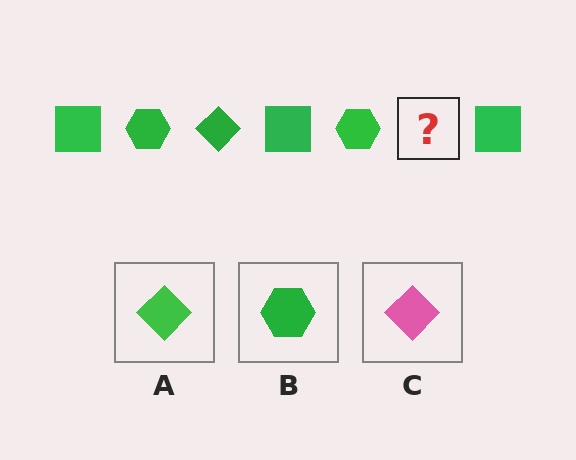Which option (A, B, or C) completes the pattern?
A.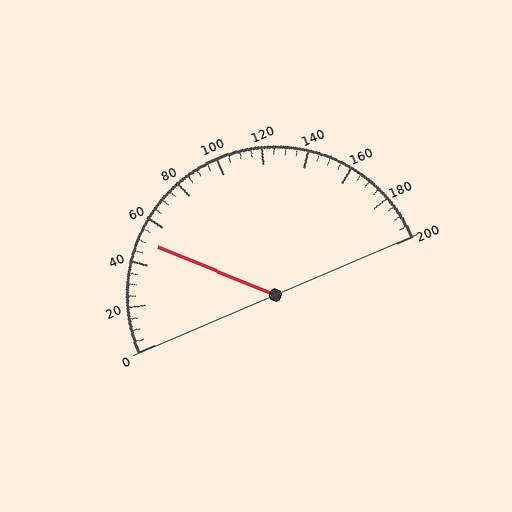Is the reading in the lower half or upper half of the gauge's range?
The reading is in the lower half of the range (0 to 200).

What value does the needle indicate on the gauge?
The needle indicates approximately 50.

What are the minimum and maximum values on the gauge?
The gauge ranges from 0 to 200.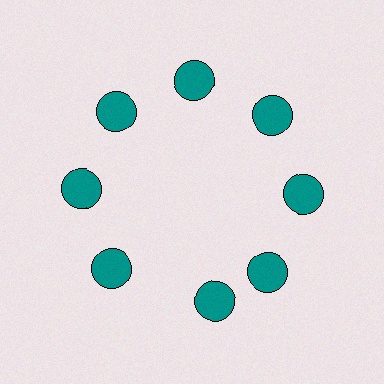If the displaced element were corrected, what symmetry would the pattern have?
It would have 8-fold rotational symmetry — the pattern would map onto itself every 45 degrees.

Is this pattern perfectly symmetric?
No. The 8 teal circles are arranged in a ring, but one element near the 6 o'clock position is rotated out of alignment along the ring, breaking the 8-fold rotational symmetry.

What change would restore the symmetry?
The symmetry would be restored by rotating it back into even spacing with its neighbors so that all 8 circles sit at equal angles and equal distance from the center.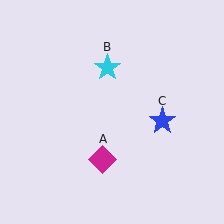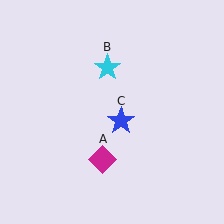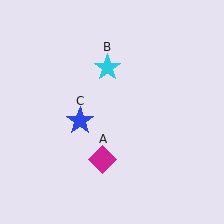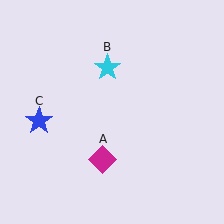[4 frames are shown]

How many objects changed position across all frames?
1 object changed position: blue star (object C).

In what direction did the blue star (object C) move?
The blue star (object C) moved left.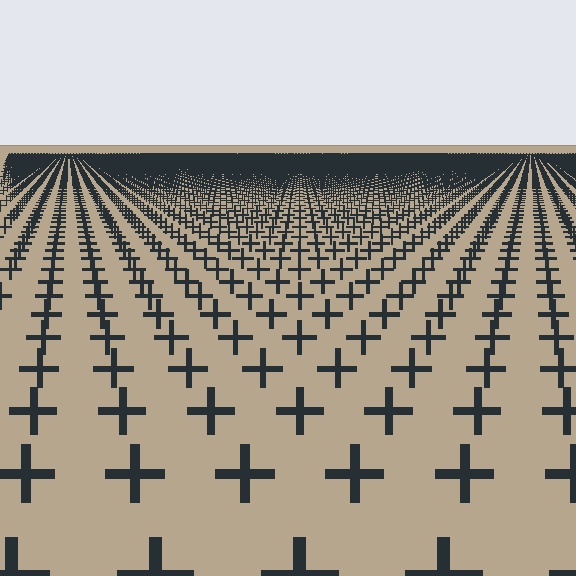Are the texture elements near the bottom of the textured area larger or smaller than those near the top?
Larger. Near the bottom, elements are closer to the viewer and appear at a bigger on-screen size.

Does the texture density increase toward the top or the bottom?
Density increases toward the top.